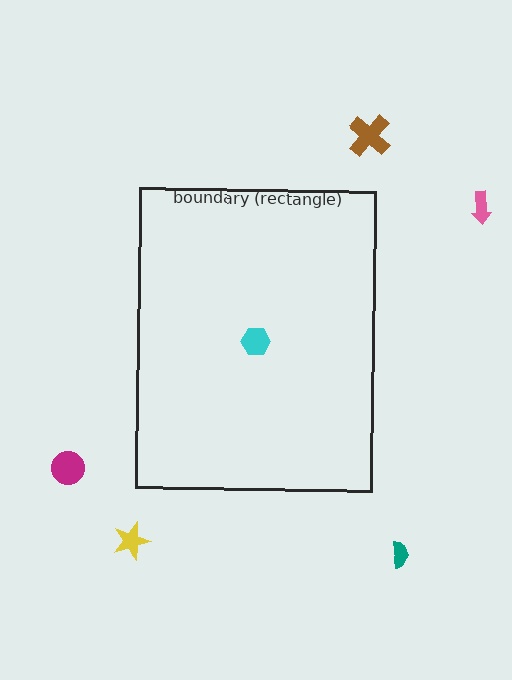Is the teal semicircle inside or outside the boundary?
Outside.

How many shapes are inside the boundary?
1 inside, 5 outside.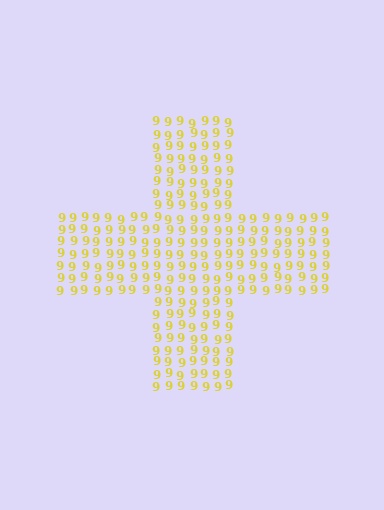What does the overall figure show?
The overall figure shows a cross.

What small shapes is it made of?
It is made of small digit 9's.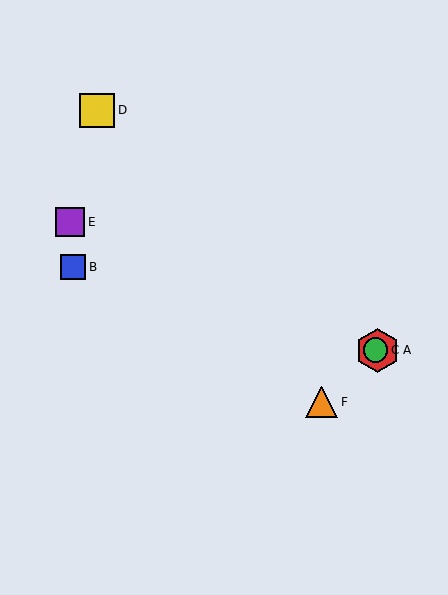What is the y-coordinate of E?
Object E is at y≈222.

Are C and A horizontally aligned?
Yes, both are at y≈350.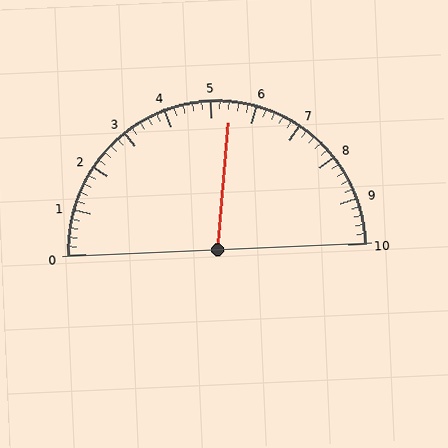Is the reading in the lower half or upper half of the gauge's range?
The reading is in the upper half of the range (0 to 10).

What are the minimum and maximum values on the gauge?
The gauge ranges from 0 to 10.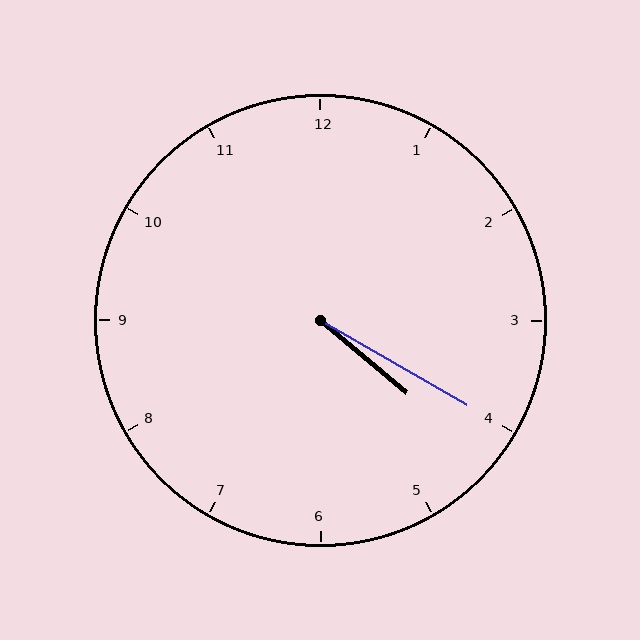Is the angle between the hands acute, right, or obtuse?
It is acute.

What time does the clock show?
4:20.